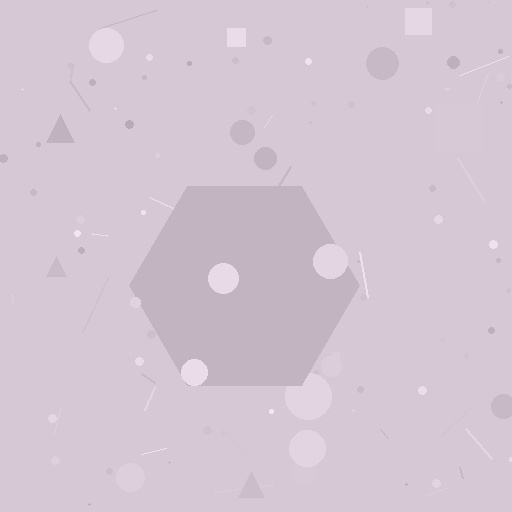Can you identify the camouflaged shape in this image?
The camouflaged shape is a hexagon.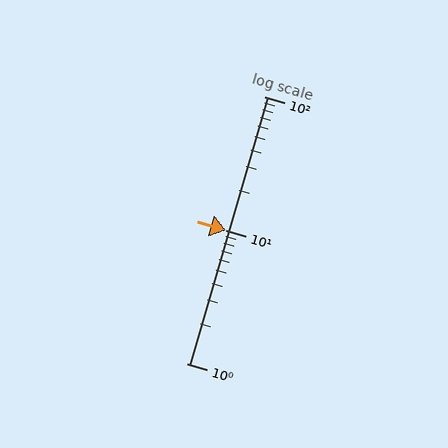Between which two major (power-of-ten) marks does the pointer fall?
The pointer is between 10 and 100.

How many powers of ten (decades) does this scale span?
The scale spans 2 decades, from 1 to 100.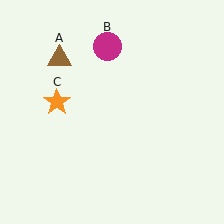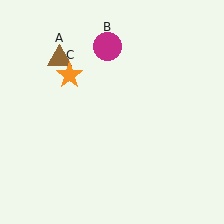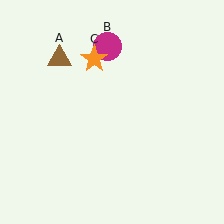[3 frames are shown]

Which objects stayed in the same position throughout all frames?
Brown triangle (object A) and magenta circle (object B) remained stationary.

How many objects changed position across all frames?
1 object changed position: orange star (object C).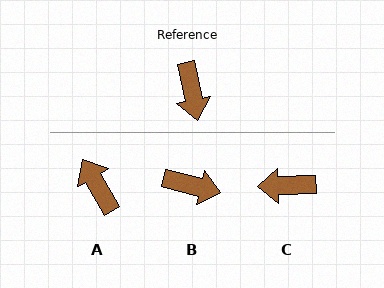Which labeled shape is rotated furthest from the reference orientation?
A, about 162 degrees away.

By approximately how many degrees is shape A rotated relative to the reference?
Approximately 162 degrees clockwise.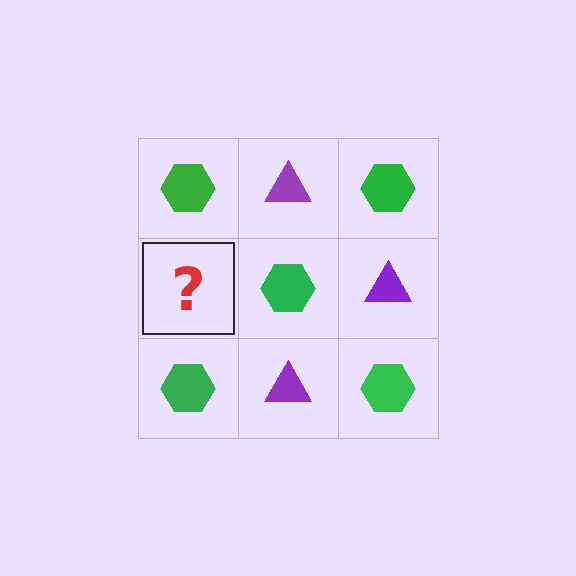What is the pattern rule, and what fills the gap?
The rule is that it alternates green hexagon and purple triangle in a checkerboard pattern. The gap should be filled with a purple triangle.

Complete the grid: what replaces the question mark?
The question mark should be replaced with a purple triangle.